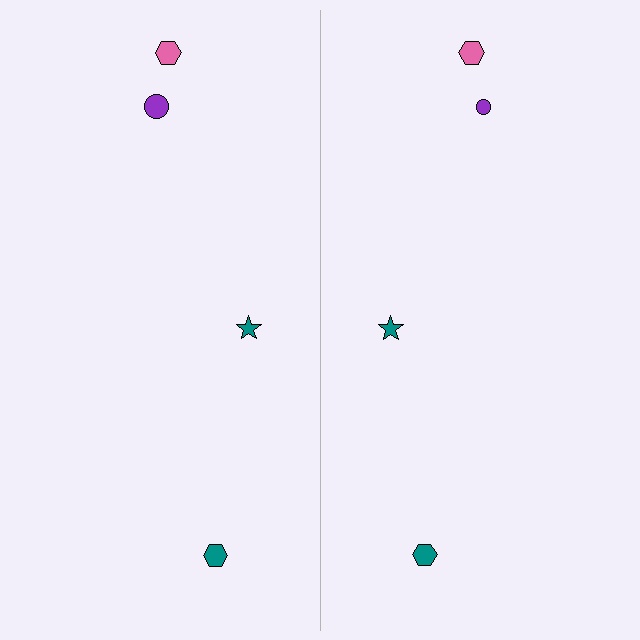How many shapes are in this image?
There are 8 shapes in this image.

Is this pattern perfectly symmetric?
No, the pattern is not perfectly symmetric. The purple circle on the right side has a different size than its mirror counterpart.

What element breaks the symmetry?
The purple circle on the right side has a different size than its mirror counterpart.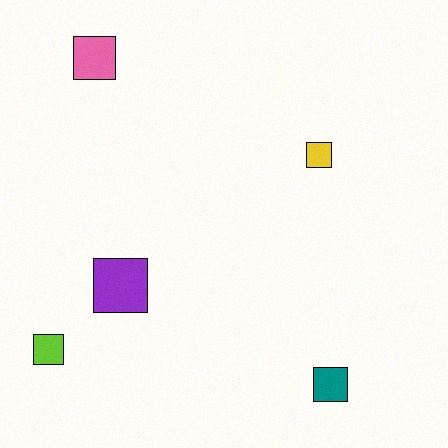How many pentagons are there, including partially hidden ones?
There are no pentagons.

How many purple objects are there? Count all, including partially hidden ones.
There is 1 purple object.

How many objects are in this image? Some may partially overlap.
There are 5 objects.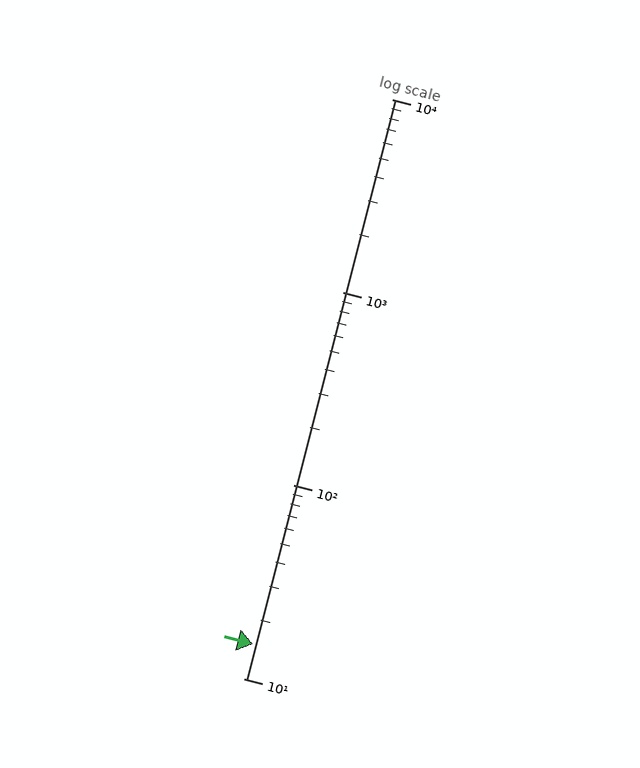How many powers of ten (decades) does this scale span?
The scale spans 3 decades, from 10 to 10000.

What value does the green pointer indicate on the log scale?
The pointer indicates approximately 15.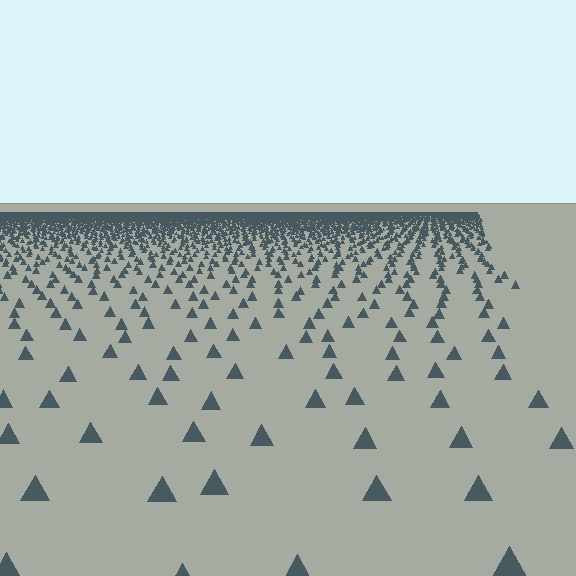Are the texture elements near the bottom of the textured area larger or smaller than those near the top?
Larger. Near the bottom, elements are closer to the viewer and appear at a bigger on-screen size.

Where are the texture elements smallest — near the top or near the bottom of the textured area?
Near the top.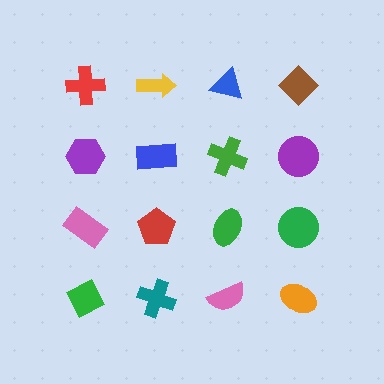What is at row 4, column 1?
A green diamond.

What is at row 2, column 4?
A purple circle.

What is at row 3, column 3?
A green ellipse.